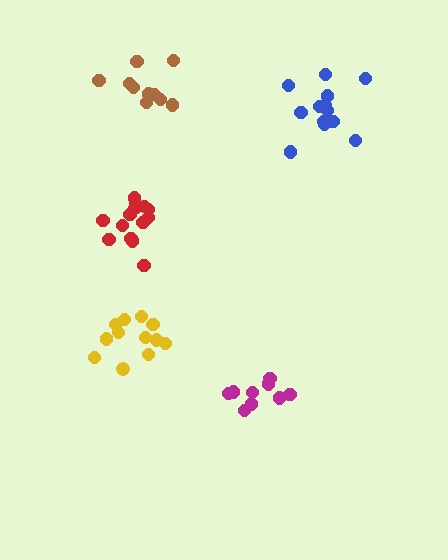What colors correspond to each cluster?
The clusters are colored: red, brown, blue, yellow, magenta.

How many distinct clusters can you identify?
There are 5 distinct clusters.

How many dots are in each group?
Group 1: 14 dots, Group 2: 10 dots, Group 3: 14 dots, Group 4: 12 dots, Group 5: 9 dots (59 total).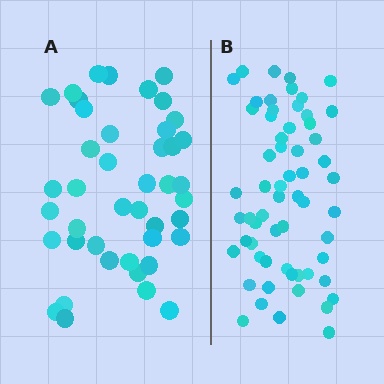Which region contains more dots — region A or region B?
Region B (the right region) has more dots.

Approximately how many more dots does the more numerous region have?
Region B has approximately 15 more dots than region A.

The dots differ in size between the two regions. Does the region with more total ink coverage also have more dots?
No. Region A has more total ink coverage because its dots are larger, but region B actually contains more individual dots. Total area can be misleading — the number of items is what matters here.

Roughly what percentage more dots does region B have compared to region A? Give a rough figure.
About 40% more.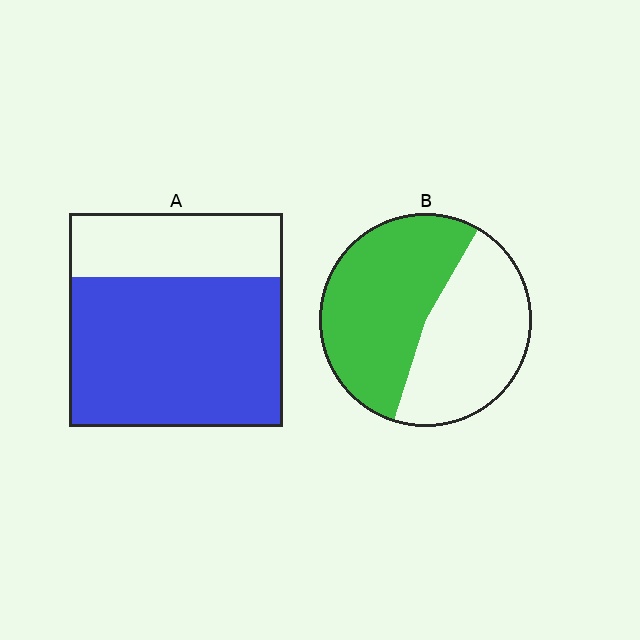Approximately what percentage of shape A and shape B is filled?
A is approximately 70% and B is approximately 55%.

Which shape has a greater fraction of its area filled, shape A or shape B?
Shape A.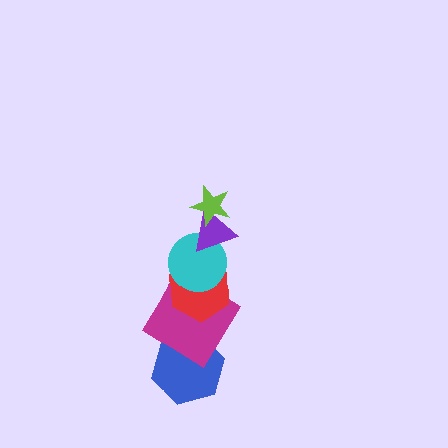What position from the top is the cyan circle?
The cyan circle is 3rd from the top.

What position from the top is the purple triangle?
The purple triangle is 2nd from the top.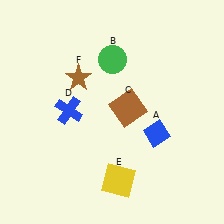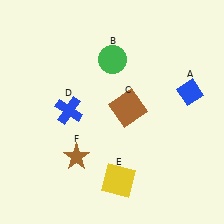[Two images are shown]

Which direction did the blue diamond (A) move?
The blue diamond (A) moved up.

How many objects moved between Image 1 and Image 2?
2 objects moved between the two images.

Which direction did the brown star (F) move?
The brown star (F) moved down.